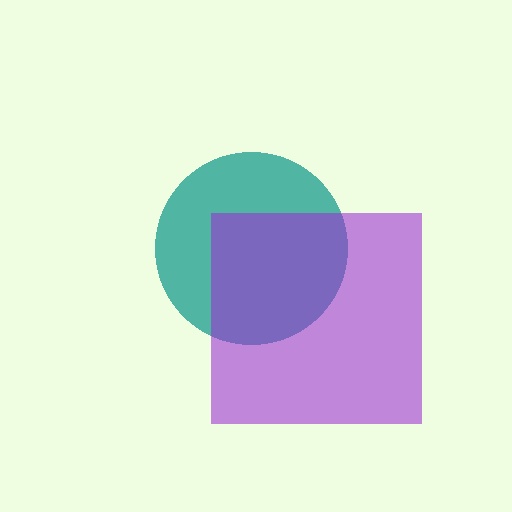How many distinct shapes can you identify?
There are 2 distinct shapes: a teal circle, a purple square.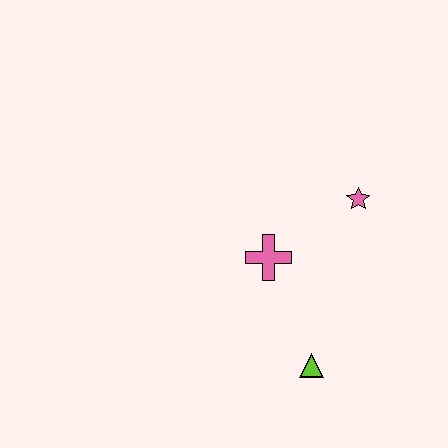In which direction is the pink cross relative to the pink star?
The pink cross is to the left of the pink star.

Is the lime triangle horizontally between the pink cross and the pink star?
Yes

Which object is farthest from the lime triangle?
The pink star is farthest from the lime triangle.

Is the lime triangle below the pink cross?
Yes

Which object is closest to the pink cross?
The pink star is closest to the pink cross.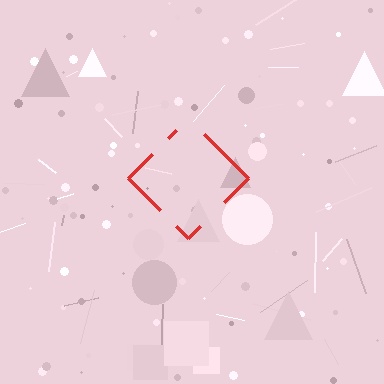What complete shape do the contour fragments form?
The contour fragments form a diamond.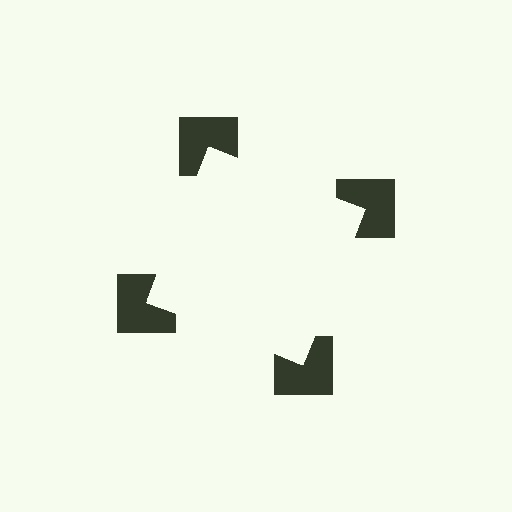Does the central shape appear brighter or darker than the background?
It typically appears slightly brighter than the background, even though no actual brightness change is drawn.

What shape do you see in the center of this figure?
An illusory square — its edges are inferred from the aligned wedge cuts in the notched squares, not physically drawn.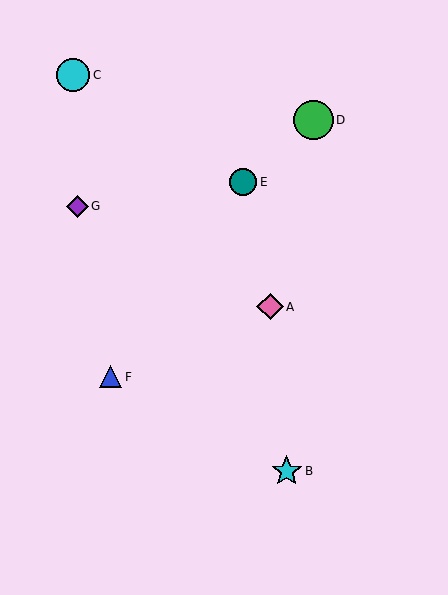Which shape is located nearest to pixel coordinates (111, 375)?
The blue triangle (labeled F) at (111, 377) is nearest to that location.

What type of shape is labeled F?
Shape F is a blue triangle.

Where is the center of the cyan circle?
The center of the cyan circle is at (73, 75).